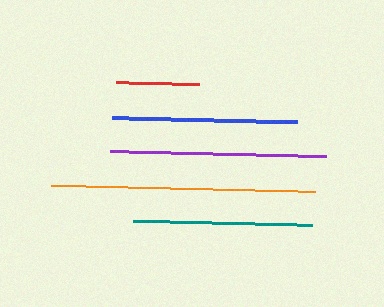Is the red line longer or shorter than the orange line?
The orange line is longer than the red line.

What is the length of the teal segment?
The teal segment is approximately 180 pixels long.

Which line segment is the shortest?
The red line is the shortest at approximately 83 pixels.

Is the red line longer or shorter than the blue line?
The blue line is longer than the red line.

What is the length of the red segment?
The red segment is approximately 83 pixels long.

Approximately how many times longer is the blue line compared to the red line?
The blue line is approximately 2.2 times the length of the red line.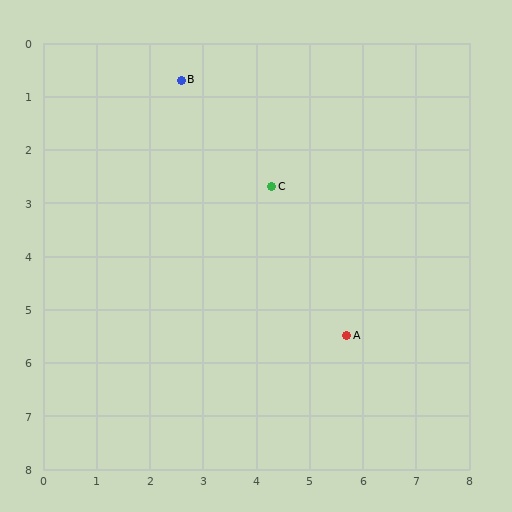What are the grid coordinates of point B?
Point B is at approximately (2.6, 0.7).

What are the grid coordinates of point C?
Point C is at approximately (4.3, 2.7).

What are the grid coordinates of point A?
Point A is at approximately (5.7, 5.5).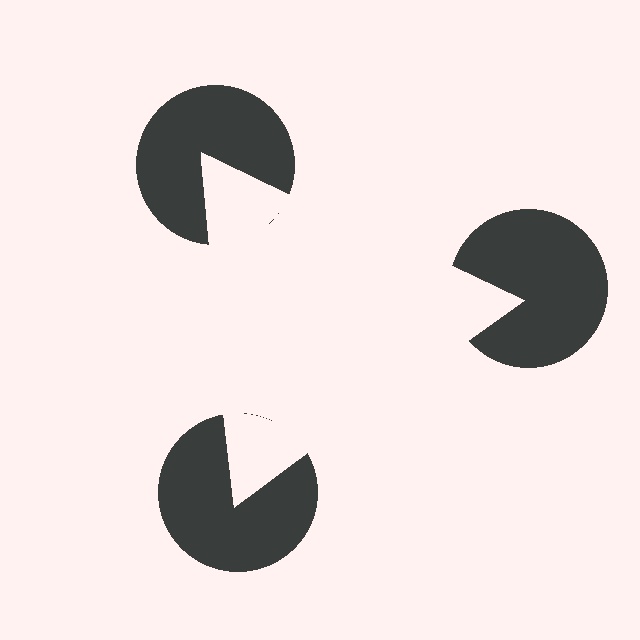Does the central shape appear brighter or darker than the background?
It typically appears slightly brighter than the background, even though no actual brightness change is drawn.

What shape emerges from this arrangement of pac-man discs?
An illusory triangle — its edges are inferred from the aligned wedge cuts in the pac-man discs, not physically drawn.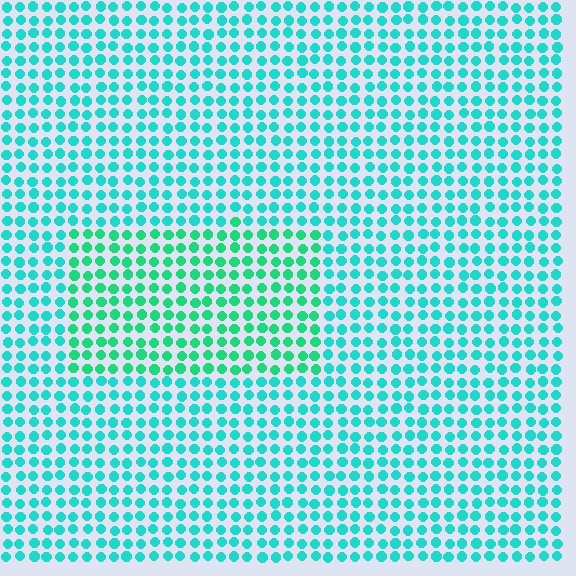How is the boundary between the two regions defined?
The boundary is defined purely by a slight shift in hue (about 25 degrees). Spacing, size, and orientation are identical on both sides.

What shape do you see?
I see a rectangle.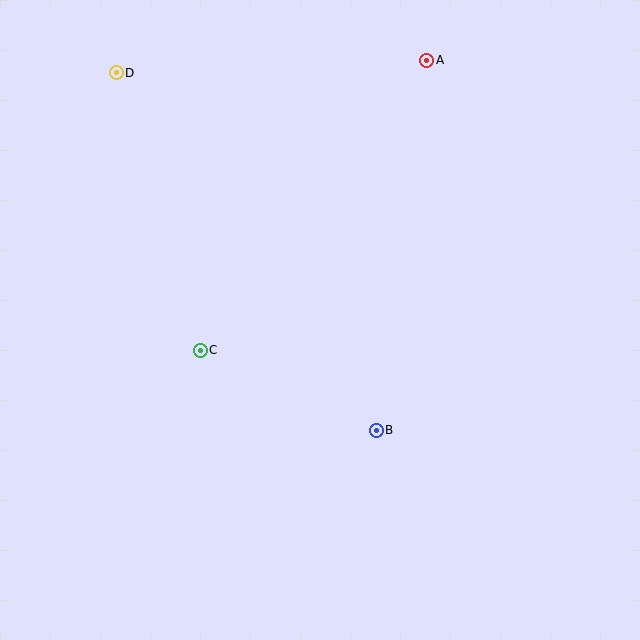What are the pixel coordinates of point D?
Point D is at (116, 73).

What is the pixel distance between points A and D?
The distance between A and D is 311 pixels.